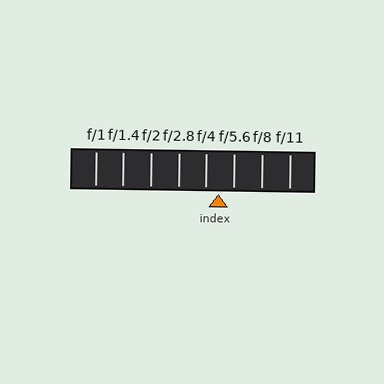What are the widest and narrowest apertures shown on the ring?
The widest aperture shown is f/1 and the narrowest is f/11.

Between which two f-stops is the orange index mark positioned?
The index mark is between f/4 and f/5.6.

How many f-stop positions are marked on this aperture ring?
There are 8 f-stop positions marked.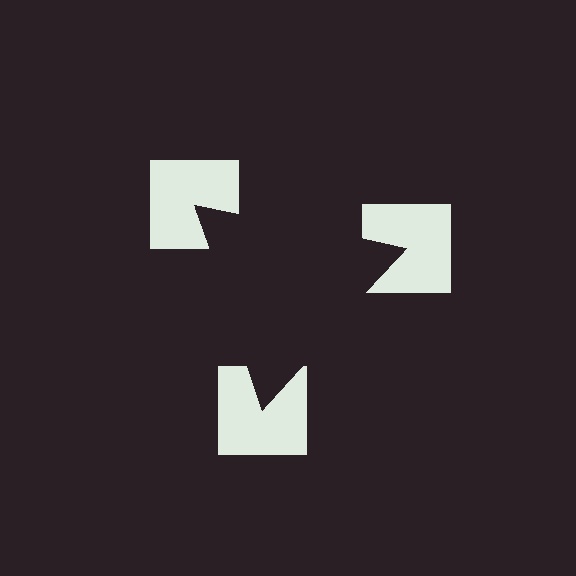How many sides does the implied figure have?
3 sides.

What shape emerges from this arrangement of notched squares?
An illusory triangle — its edges are inferred from the aligned wedge cuts in the notched squares, not physically drawn.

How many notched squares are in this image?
There are 3 — one at each vertex of the illusory triangle.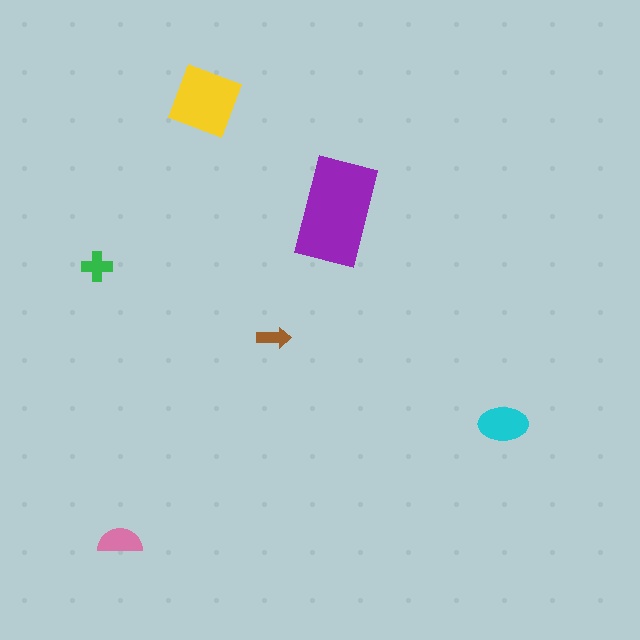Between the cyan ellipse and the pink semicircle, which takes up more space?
The cyan ellipse.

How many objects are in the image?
There are 6 objects in the image.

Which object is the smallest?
The brown arrow.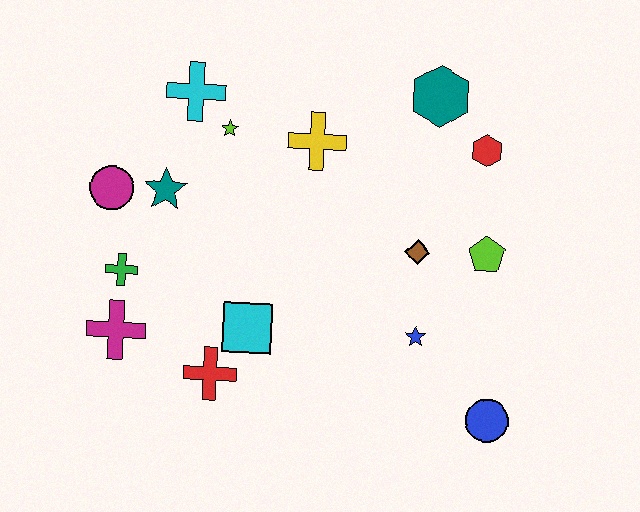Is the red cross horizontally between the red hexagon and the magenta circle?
Yes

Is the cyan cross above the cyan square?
Yes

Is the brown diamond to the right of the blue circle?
No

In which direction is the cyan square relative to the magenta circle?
The cyan square is to the right of the magenta circle.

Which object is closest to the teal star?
The magenta circle is closest to the teal star.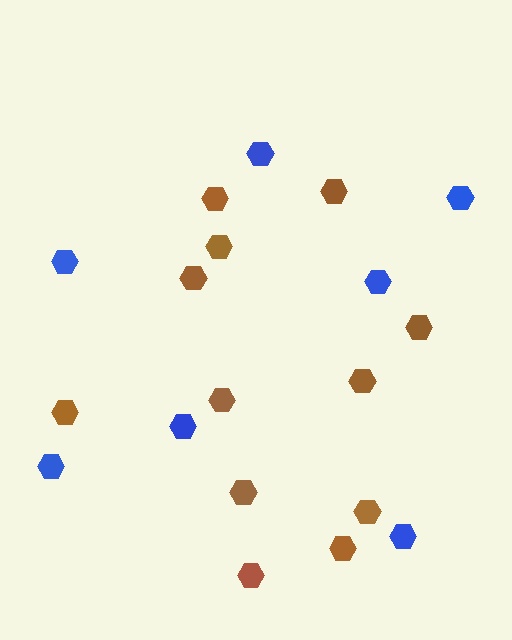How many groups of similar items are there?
There are 2 groups: one group of blue hexagons (7) and one group of brown hexagons (12).